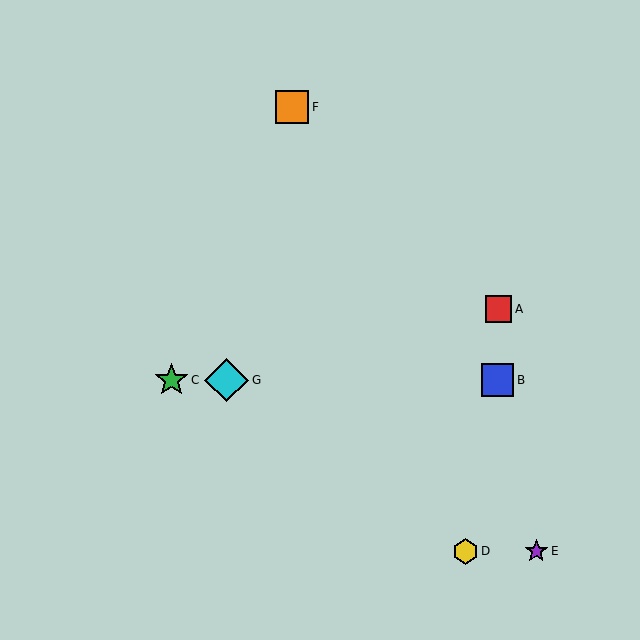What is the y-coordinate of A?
Object A is at y≈309.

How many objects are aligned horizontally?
3 objects (B, C, G) are aligned horizontally.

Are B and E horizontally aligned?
No, B is at y≈380 and E is at y≈551.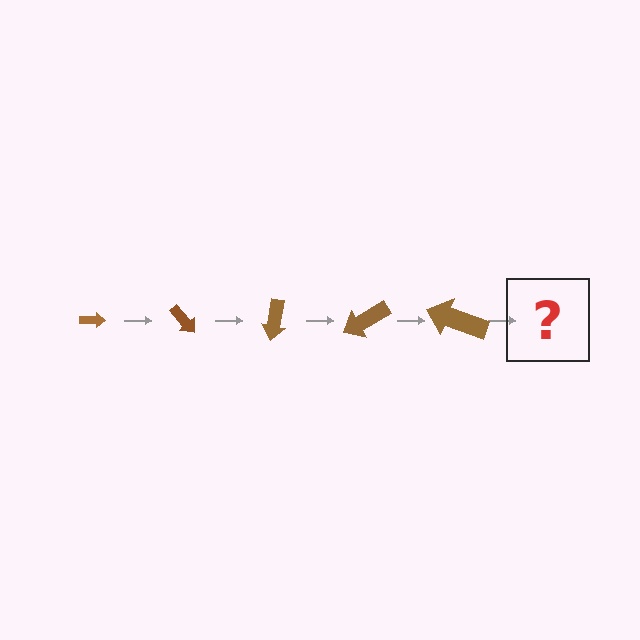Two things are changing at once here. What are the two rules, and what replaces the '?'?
The two rules are that the arrow grows larger each step and it rotates 50 degrees each step. The '?' should be an arrow, larger than the previous one and rotated 250 degrees from the start.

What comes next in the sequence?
The next element should be an arrow, larger than the previous one and rotated 250 degrees from the start.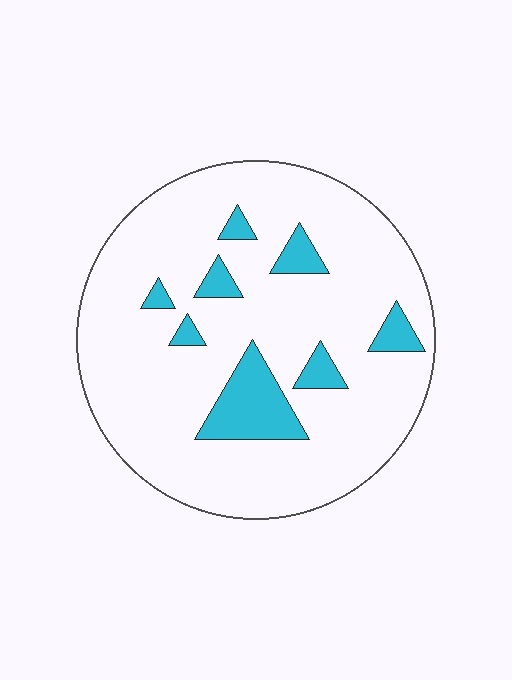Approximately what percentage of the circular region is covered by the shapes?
Approximately 15%.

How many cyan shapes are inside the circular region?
8.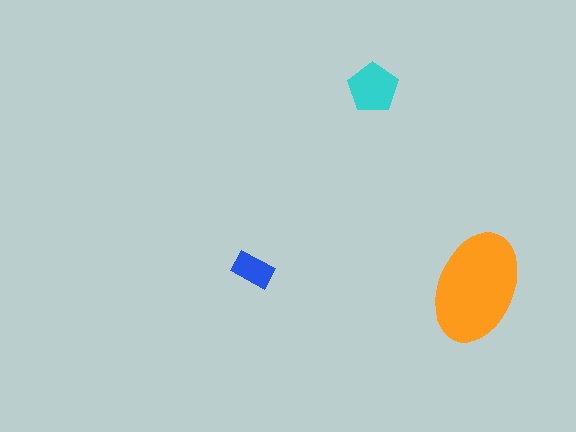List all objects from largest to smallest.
The orange ellipse, the cyan pentagon, the blue rectangle.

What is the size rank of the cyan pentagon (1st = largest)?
2nd.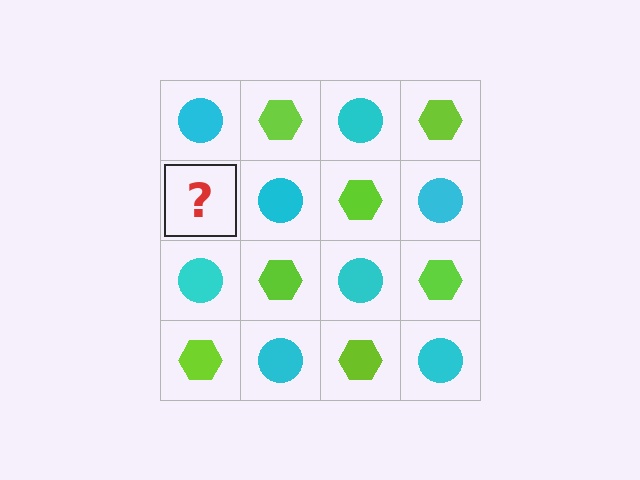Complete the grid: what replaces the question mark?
The question mark should be replaced with a lime hexagon.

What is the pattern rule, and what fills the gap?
The rule is that it alternates cyan circle and lime hexagon in a checkerboard pattern. The gap should be filled with a lime hexagon.